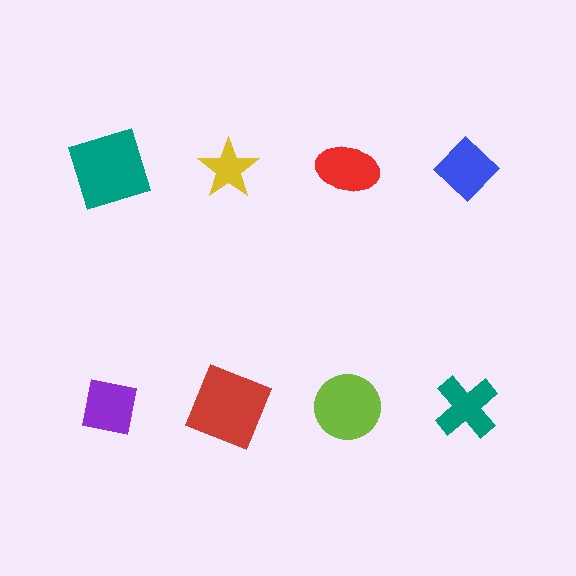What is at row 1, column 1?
A teal square.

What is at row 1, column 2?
A yellow star.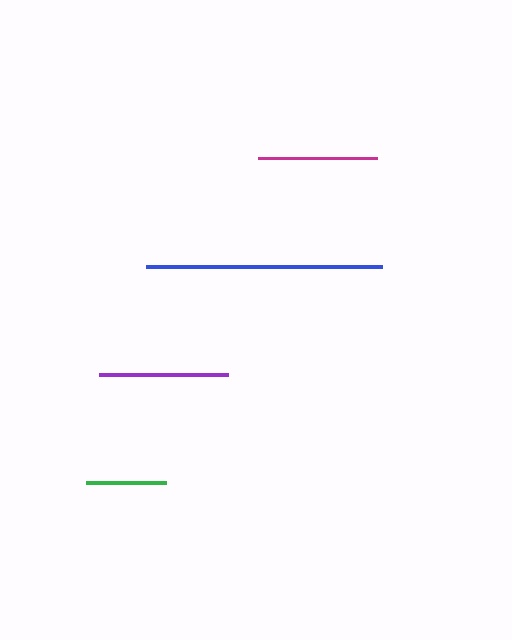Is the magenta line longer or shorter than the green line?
The magenta line is longer than the green line.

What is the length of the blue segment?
The blue segment is approximately 236 pixels long.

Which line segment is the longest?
The blue line is the longest at approximately 236 pixels.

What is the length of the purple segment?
The purple segment is approximately 129 pixels long.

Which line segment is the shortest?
The green line is the shortest at approximately 80 pixels.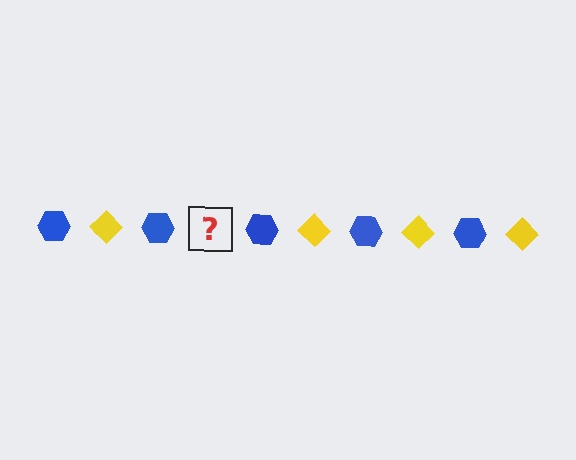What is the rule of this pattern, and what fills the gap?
The rule is that the pattern alternates between blue hexagon and yellow diamond. The gap should be filled with a yellow diamond.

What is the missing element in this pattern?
The missing element is a yellow diamond.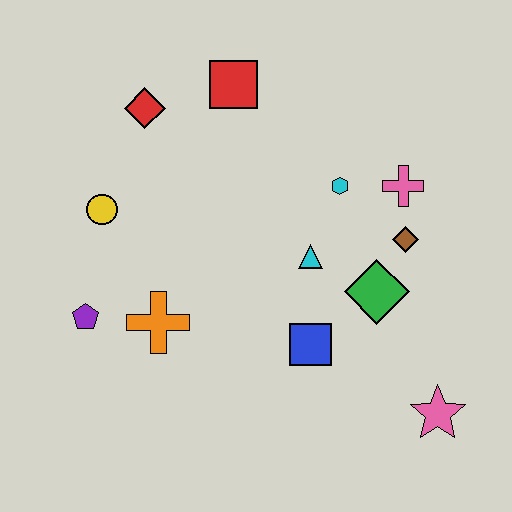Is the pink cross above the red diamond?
No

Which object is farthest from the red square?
The pink star is farthest from the red square.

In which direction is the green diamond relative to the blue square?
The green diamond is to the right of the blue square.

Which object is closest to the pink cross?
The brown diamond is closest to the pink cross.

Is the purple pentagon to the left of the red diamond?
Yes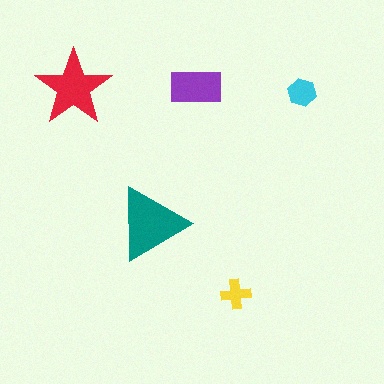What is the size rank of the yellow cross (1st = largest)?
5th.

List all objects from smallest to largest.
The yellow cross, the cyan hexagon, the purple rectangle, the red star, the teal triangle.